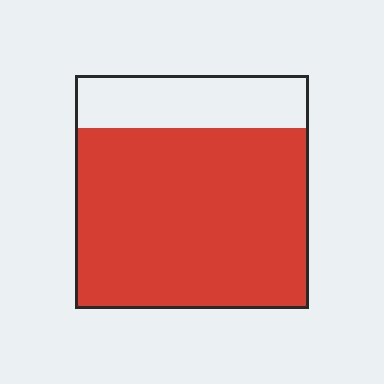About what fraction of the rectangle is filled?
About three quarters (3/4).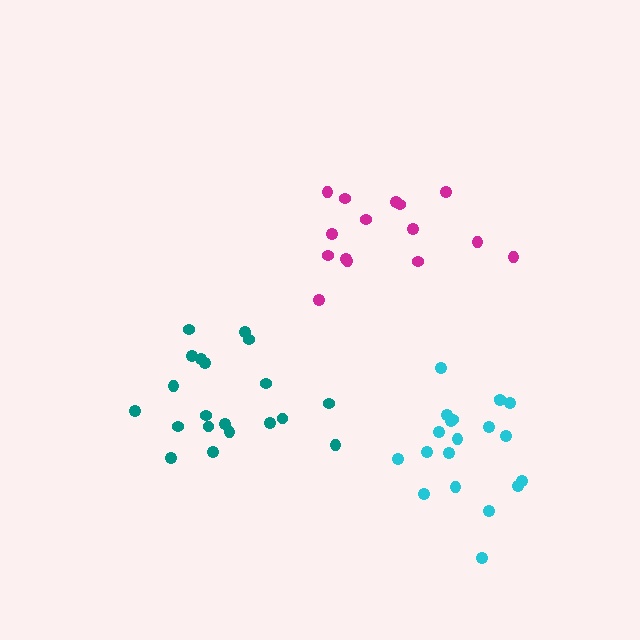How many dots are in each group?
Group 1: 15 dots, Group 2: 20 dots, Group 3: 20 dots (55 total).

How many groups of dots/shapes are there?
There are 3 groups.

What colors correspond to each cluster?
The clusters are colored: magenta, cyan, teal.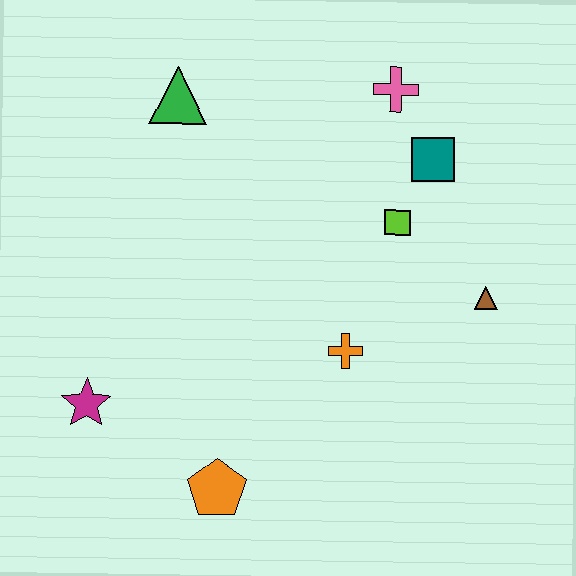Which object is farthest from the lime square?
The magenta star is farthest from the lime square.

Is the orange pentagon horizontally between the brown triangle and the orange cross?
No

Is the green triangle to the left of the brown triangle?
Yes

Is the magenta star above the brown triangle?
No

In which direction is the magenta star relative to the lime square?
The magenta star is to the left of the lime square.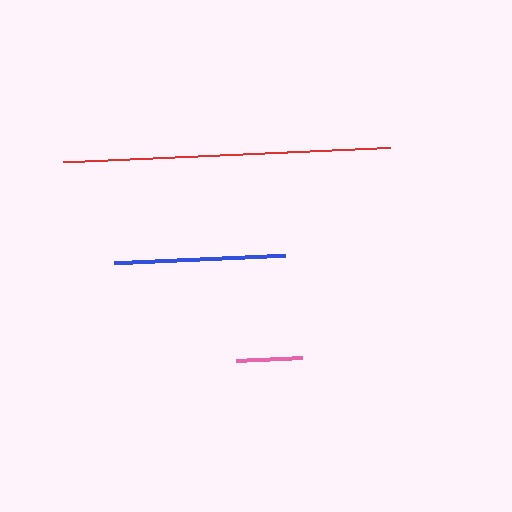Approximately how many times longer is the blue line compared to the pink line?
The blue line is approximately 2.6 times the length of the pink line.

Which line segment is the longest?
The red line is the longest at approximately 328 pixels.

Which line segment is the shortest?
The pink line is the shortest at approximately 66 pixels.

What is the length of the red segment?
The red segment is approximately 328 pixels long.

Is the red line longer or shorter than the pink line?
The red line is longer than the pink line.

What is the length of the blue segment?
The blue segment is approximately 171 pixels long.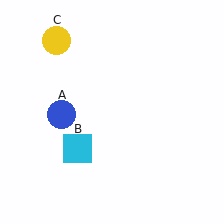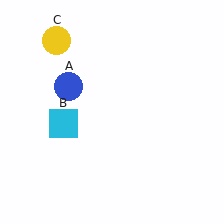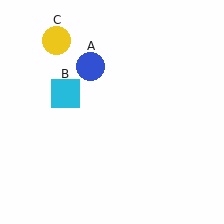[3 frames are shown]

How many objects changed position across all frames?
2 objects changed position: blue circle (object A), cyan square (object B).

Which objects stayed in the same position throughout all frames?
Yellow circle (object C) remained stationary.